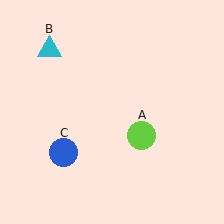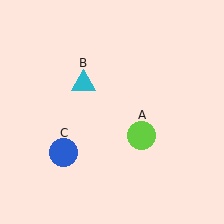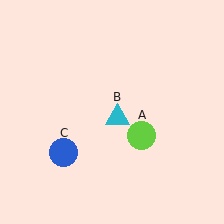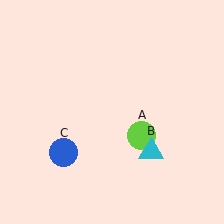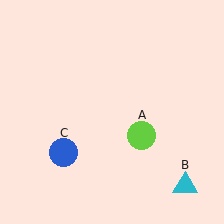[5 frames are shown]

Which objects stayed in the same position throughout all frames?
Lime circle (object A) and blue circle (object C) remained stationary.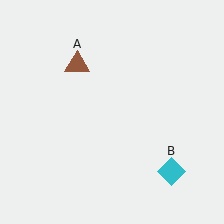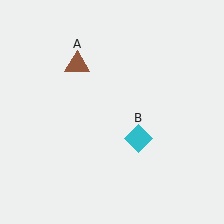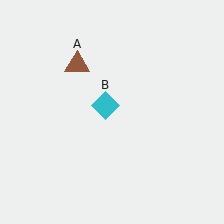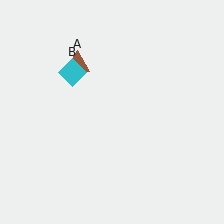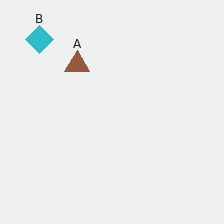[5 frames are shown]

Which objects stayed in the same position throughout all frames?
Brown triangle (object A) remained stationary.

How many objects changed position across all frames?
1 object changed position: cyan diamond (object B).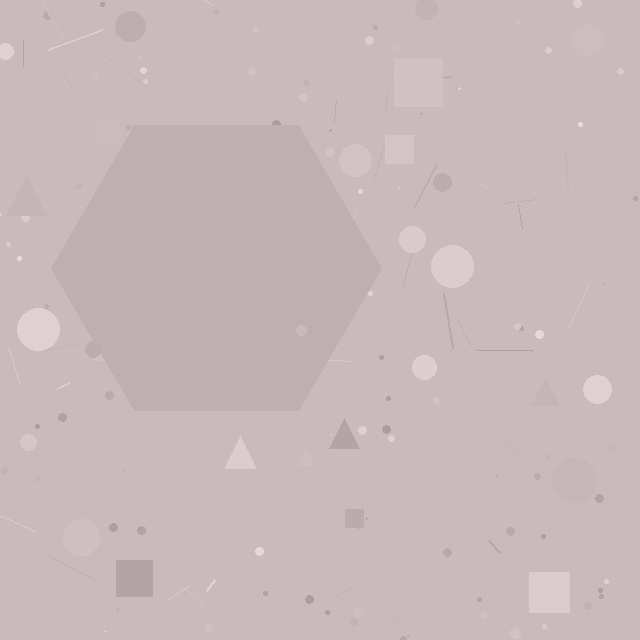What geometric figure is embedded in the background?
A hexagon is embedded in the background.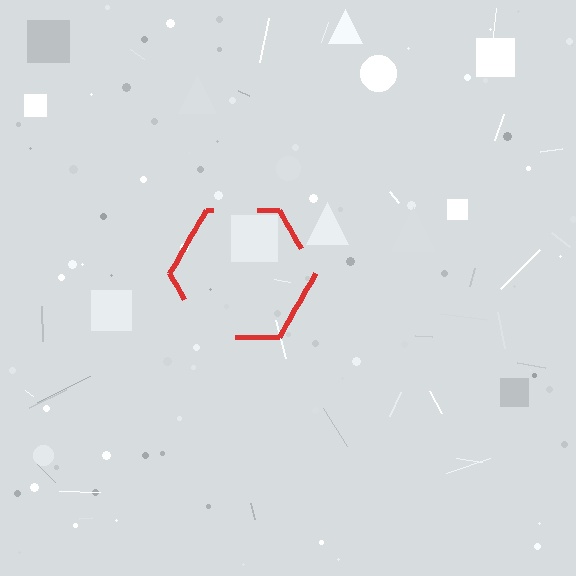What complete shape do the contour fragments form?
The contour fragments form a hexagon.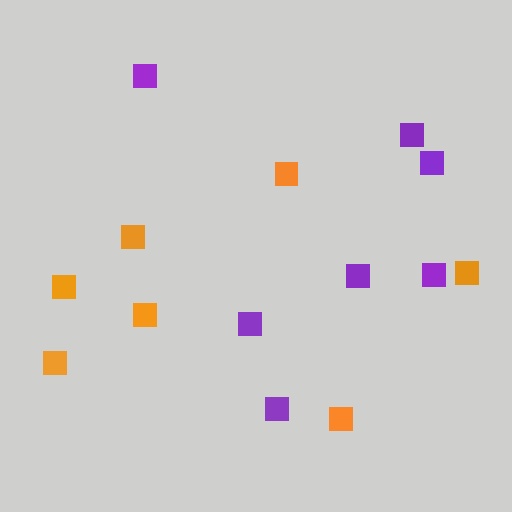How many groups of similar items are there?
There are 2 groups: one group of orange squares (7) and one group of purple squares (7).